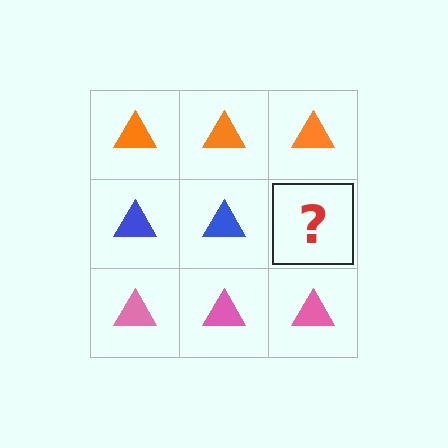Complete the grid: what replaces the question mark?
The question mark should be replaced with a blue triangle.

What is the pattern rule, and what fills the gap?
The rule is that each row has a consistent color. The gap should be filled with a blue triangle.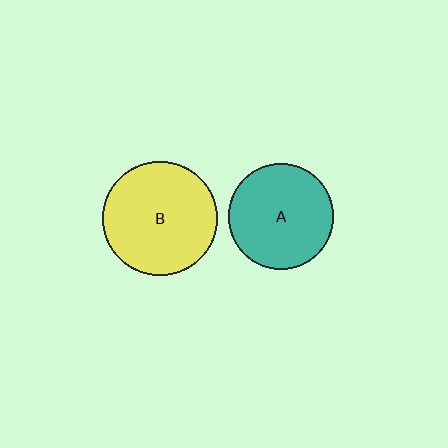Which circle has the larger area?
Circle B (yellow).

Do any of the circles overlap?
No, none of the circles overlap.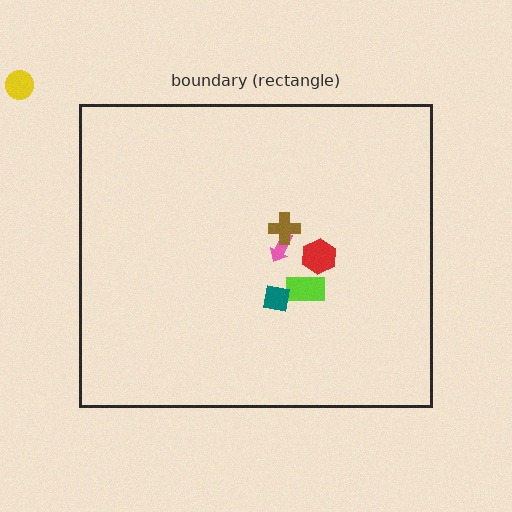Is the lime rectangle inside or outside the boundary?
Inside.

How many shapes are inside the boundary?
5 inside, 1 outside.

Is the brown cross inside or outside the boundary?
Inside.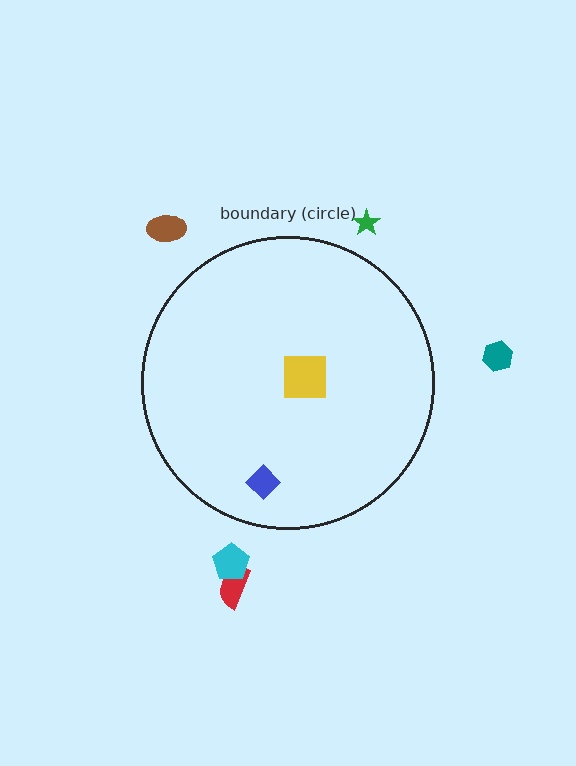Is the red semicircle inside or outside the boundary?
Outside.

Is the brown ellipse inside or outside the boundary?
Outside.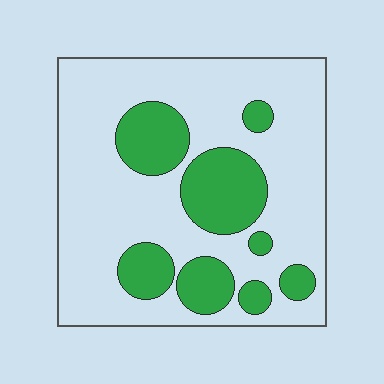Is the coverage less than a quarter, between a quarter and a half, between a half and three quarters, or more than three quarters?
Between a quarter and a half.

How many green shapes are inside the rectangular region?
8.